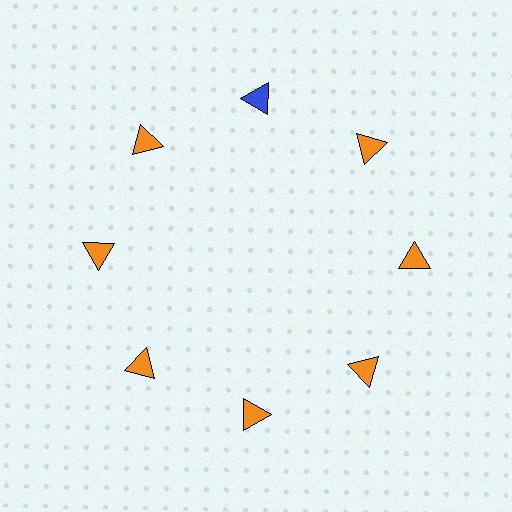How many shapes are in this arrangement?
There are 8 shapes arranged in a ring pattern.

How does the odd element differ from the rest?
It has a different color: blue instead of orange.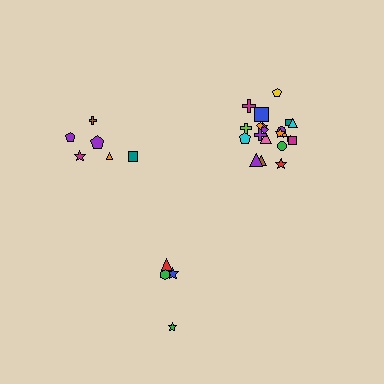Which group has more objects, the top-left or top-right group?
The top-right group.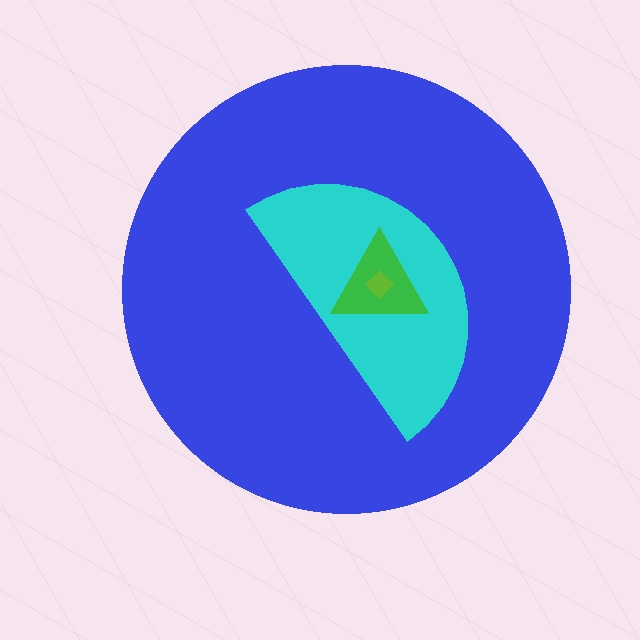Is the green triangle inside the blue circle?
Yes.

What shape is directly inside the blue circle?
The cyan semicircle.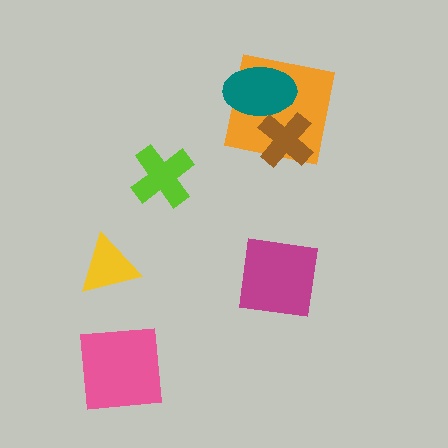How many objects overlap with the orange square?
2 objects overlap with the orange square.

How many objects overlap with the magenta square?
0 objects overlap with the magenta square.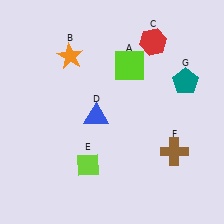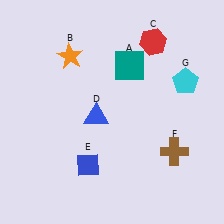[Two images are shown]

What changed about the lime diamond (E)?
In Image 1, E is lime. In Image 2, it changed to blue.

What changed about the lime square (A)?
In Image 1, A is lime. In Image 2, it changed to teal.